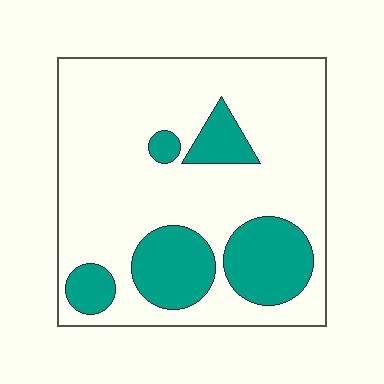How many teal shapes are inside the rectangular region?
5.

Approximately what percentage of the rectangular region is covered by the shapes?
Approximately 25%.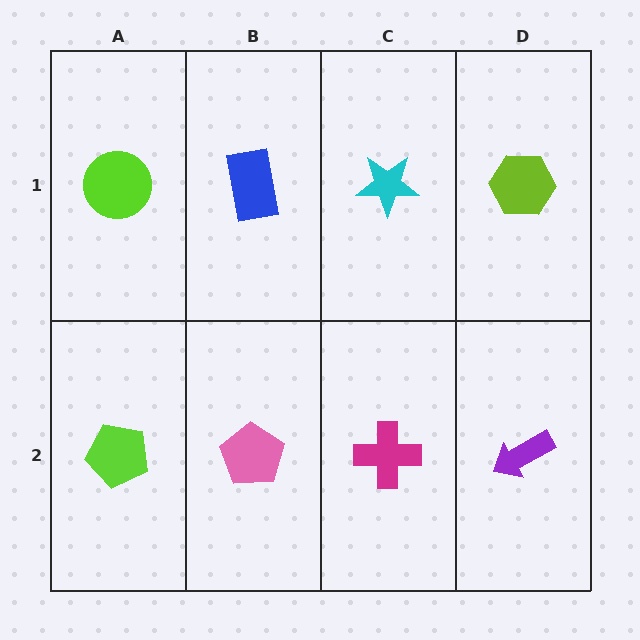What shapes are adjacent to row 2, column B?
A blue rectangle (row 1, column B), a lime pentagon (row 2, column A), a magenta cross (row 2, column C).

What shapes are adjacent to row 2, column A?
A lime circle (row 1, column A), a pink pentagon (row 2, column B).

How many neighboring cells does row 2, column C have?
3.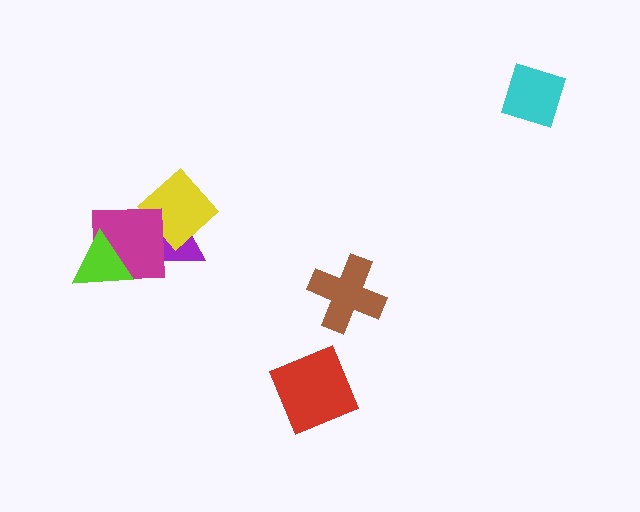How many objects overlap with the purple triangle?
2 objects overlap with the purple triangle.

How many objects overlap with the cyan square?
0 objects overlap with the cyan square.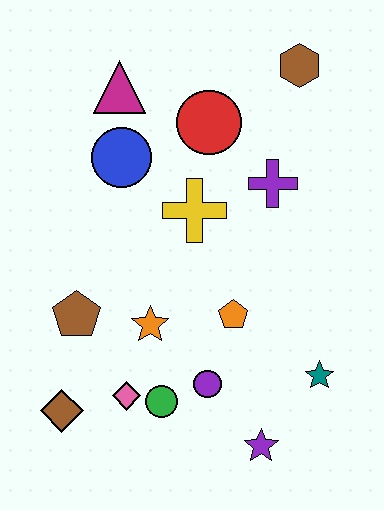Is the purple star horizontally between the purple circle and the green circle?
No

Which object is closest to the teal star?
The purple star is closest to the teal star.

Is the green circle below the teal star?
Yes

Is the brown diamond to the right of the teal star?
No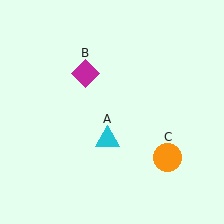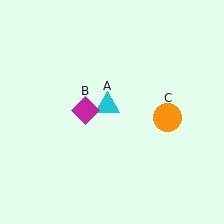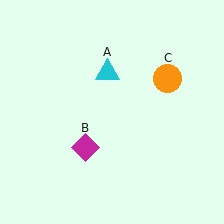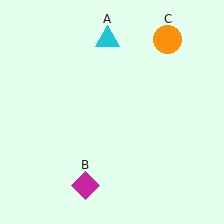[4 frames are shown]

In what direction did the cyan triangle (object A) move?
The cyan triangle (object A) moved up.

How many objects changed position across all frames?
3 objects changed position: cyan triangle (object A), magenta diamond (object B), orange circle (object C).